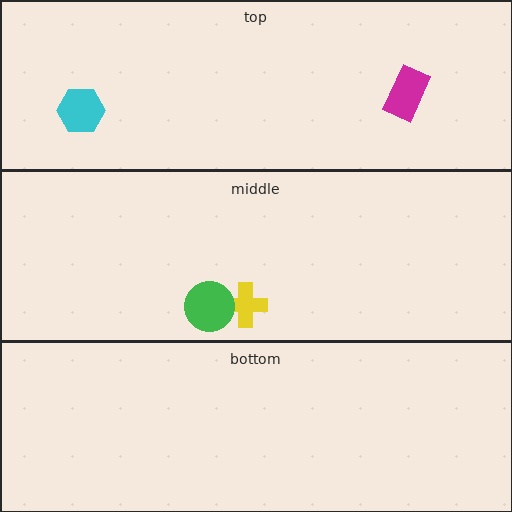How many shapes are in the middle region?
2.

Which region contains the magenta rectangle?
The top region.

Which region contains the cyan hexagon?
The top region.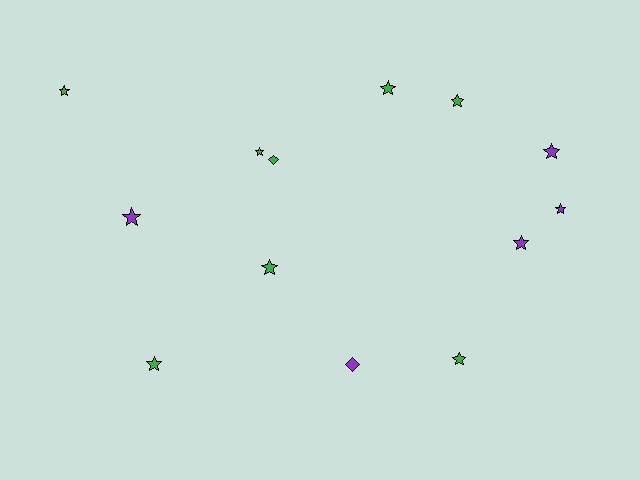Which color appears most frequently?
Green, with 8 objects.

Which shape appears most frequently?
Star, with 11 objects.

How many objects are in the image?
There are 13 objects.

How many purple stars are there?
There are 4 purple stars.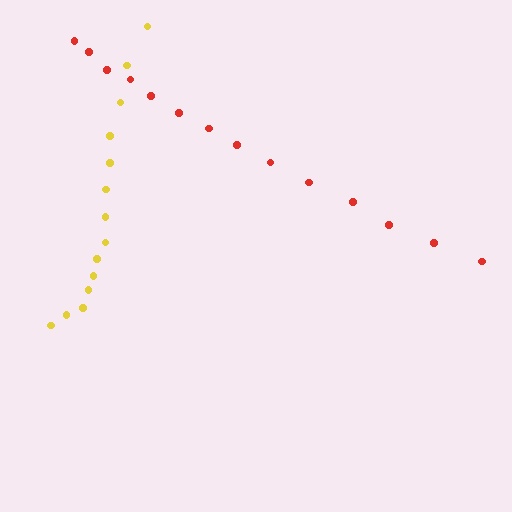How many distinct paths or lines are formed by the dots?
There are 2 distinct paths.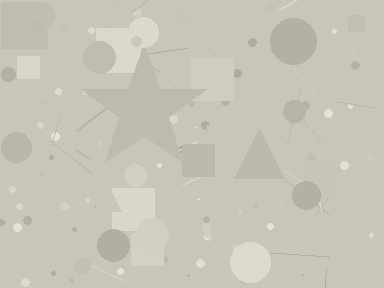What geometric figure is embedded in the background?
A star is embedded in the background.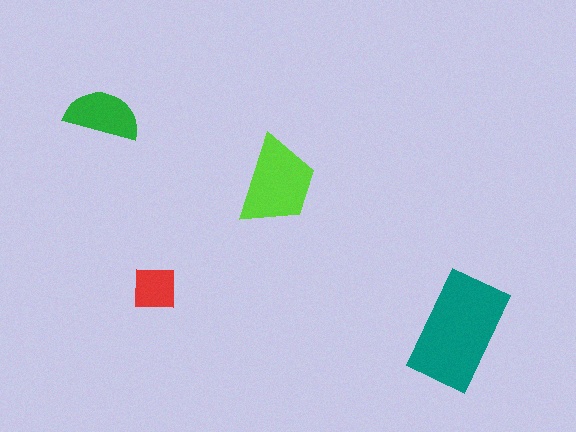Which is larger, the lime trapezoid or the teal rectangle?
The teal rectangle.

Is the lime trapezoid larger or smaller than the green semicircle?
Larger.